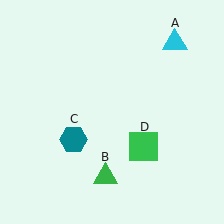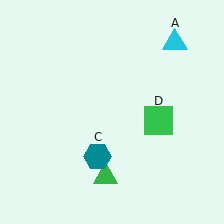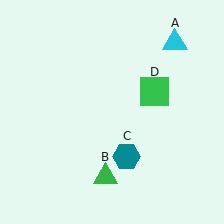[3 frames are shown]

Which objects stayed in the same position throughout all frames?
Cyan triangle (object A) and green triangle (object B) remained stationary.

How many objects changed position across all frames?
2 objects changed position: teal hexagon (object C), green square (object D).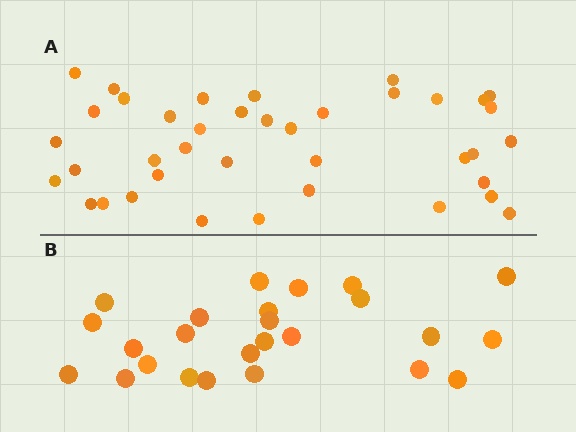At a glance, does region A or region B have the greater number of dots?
Region A (the top region) has more dots.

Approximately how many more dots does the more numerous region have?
Region A has approximately 15 more dots than region B.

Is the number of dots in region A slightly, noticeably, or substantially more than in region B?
Region A has substantially more. The ratio is roughly 1.6 to 1.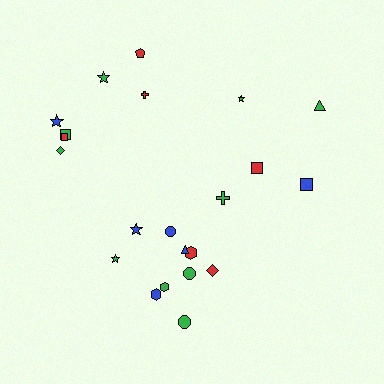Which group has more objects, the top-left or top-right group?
The top-left group.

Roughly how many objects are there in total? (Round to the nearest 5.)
Roughly 20 objects in total.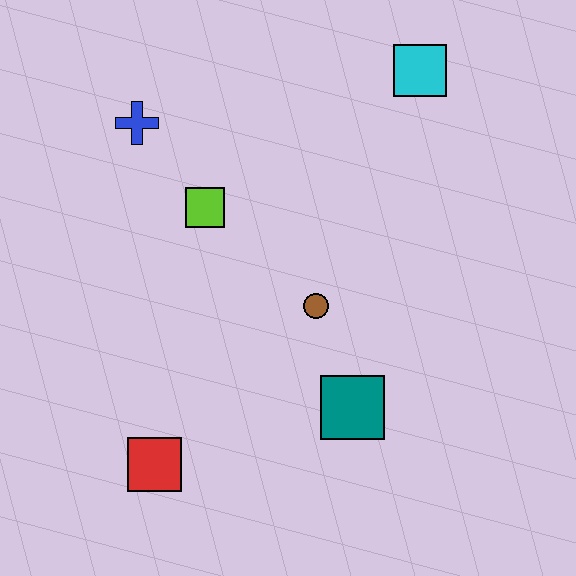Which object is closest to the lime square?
The blue cross is closest to the lime square.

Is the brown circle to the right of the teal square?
No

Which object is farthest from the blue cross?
The teal square is farthest from the blue cross.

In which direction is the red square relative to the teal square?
The red square is to the left of the teal square.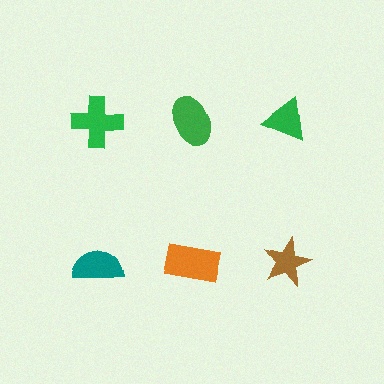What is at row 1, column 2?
A green ellipse.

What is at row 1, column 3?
A green triangle.